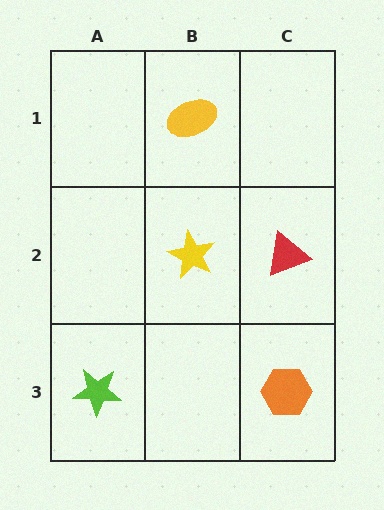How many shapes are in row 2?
2 shapes.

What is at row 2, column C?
A red triangle.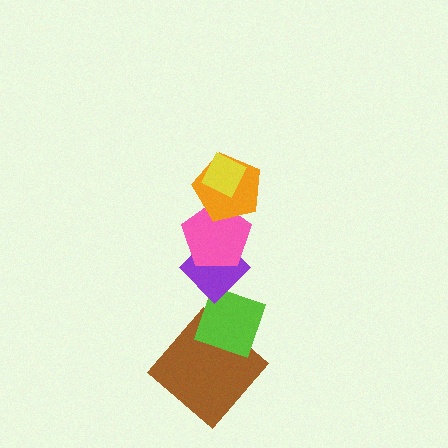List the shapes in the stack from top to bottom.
From top to bottom: the yellow diamond, the orange pentagon, the pink pentagon, the purple diamond, the lime diamond, the brown diamond.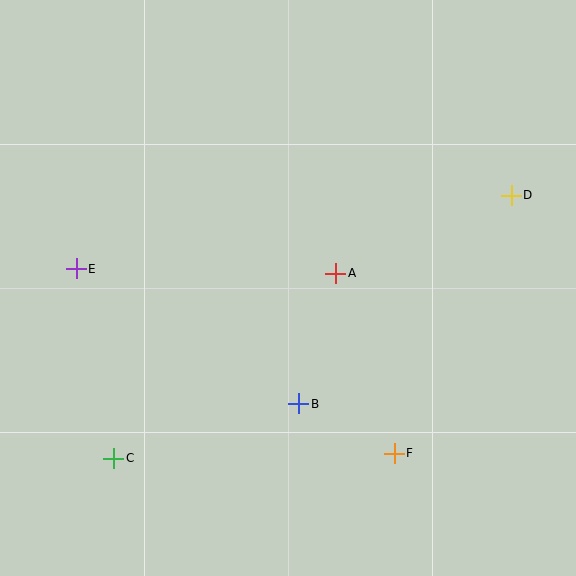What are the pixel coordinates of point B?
Point B is at (299, 404).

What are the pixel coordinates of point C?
Point C is at (114, 458).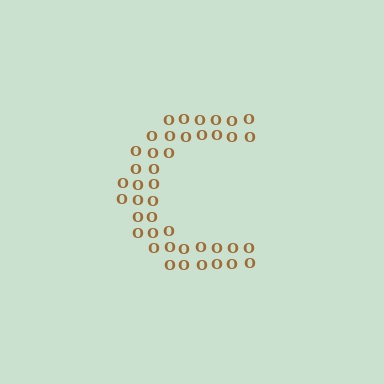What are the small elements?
The small elements are letter O's.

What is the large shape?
The large shape is the letter C.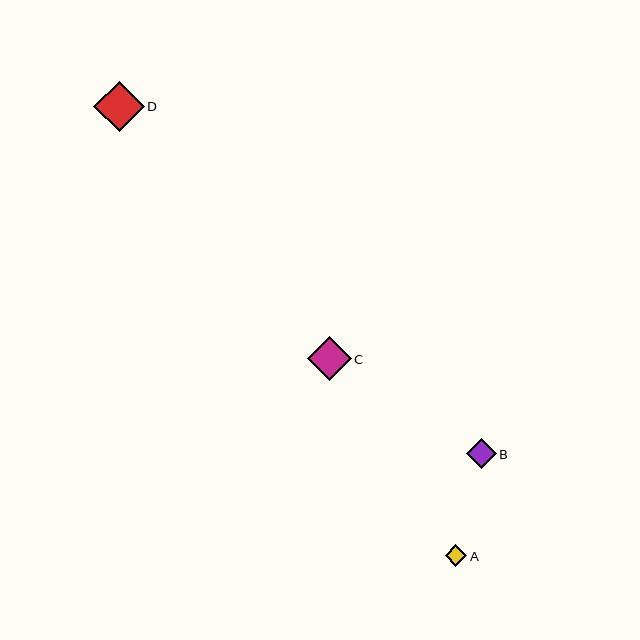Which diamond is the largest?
Diamond D is the largest with a size of approximately 50 pixels.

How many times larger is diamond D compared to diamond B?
Diamond D is approximately 1.7 times the size of diamond B.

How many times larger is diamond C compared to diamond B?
Diamond C is approximately 1.5 times the size of diamond B.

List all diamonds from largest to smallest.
From largest to smallest: D, C, B, A.